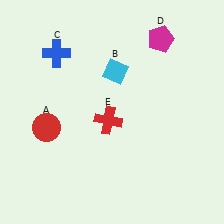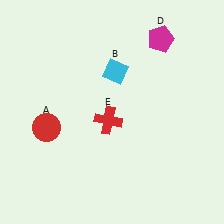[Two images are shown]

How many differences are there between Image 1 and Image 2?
There is 1 difference between the two images.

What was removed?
The blue cross (C) was removed in Image 2.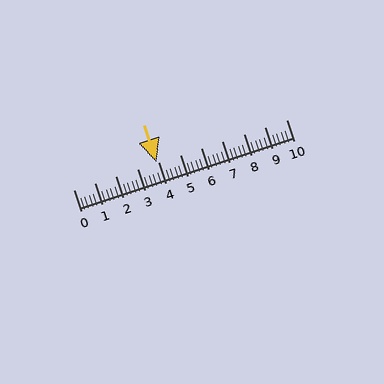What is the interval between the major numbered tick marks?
The major tick marks are spaced 1 units apart.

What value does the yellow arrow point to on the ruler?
The yellow arrow points to approximately 3.9.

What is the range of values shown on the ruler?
The ruler shows values from 0 to 10.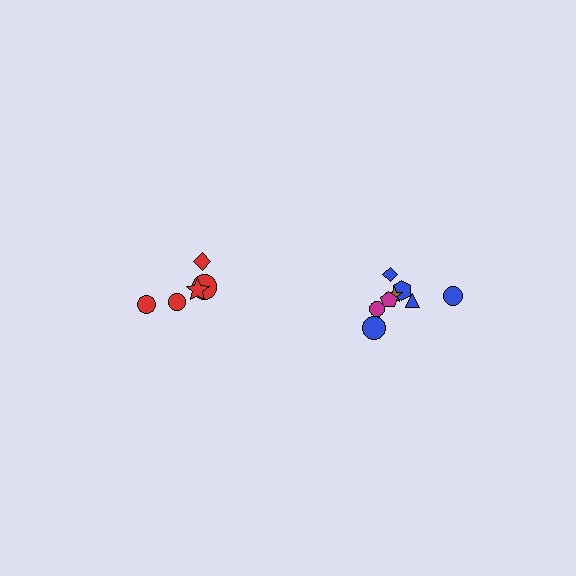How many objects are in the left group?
There are 5 objects.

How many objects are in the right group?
There are 8 objects.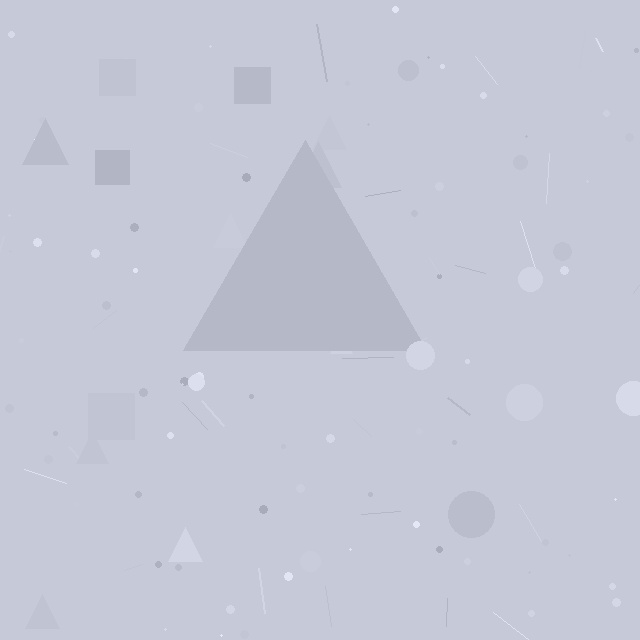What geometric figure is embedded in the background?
A triangle is embedded in the background.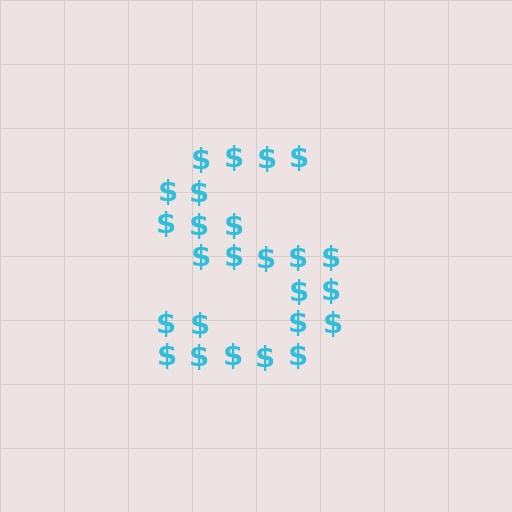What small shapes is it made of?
It is made of small dollar signs.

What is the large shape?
The large shape is the letter S.